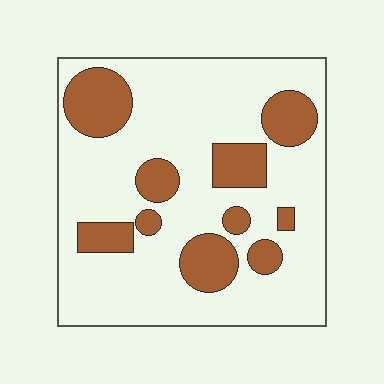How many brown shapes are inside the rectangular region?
10.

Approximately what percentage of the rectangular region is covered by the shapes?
Approximately 25%.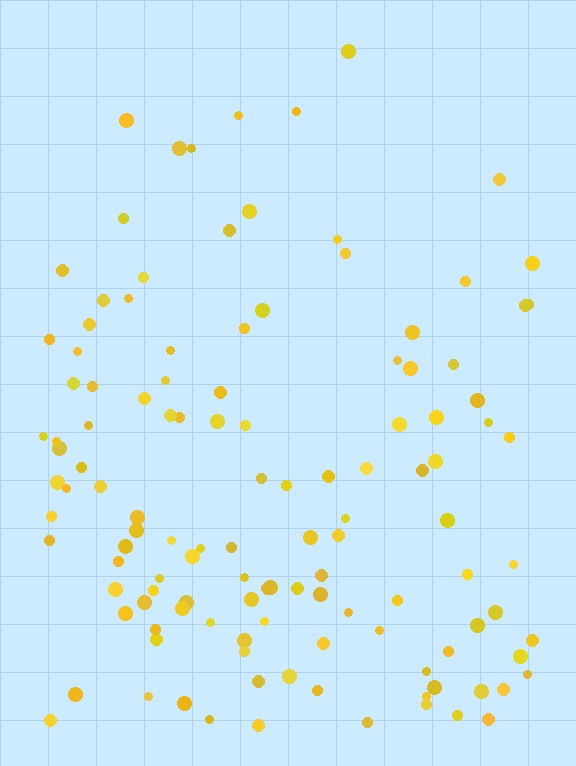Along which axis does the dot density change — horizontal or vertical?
Vertical.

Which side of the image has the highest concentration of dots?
The bottom.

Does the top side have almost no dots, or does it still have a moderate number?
Still a moderate number, just noticeably fewer than the bottom.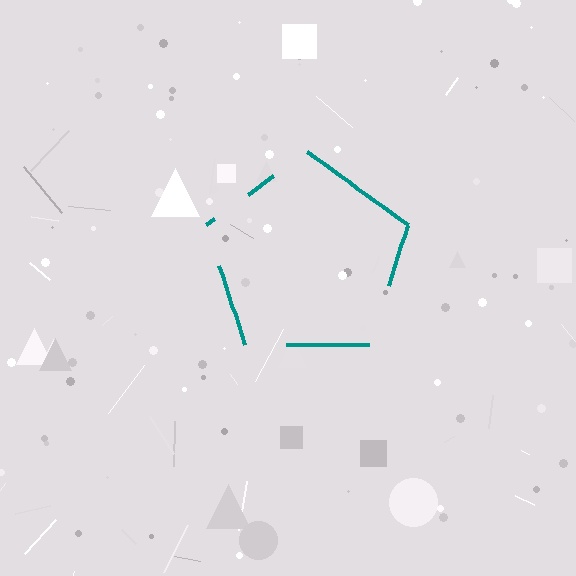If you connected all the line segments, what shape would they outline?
They would outline a pentagon.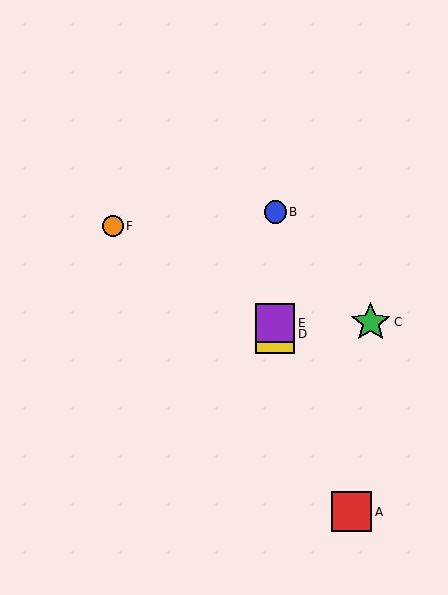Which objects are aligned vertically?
Objects B, D, E are aligned vertically.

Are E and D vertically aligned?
Yes, both are at x≈275.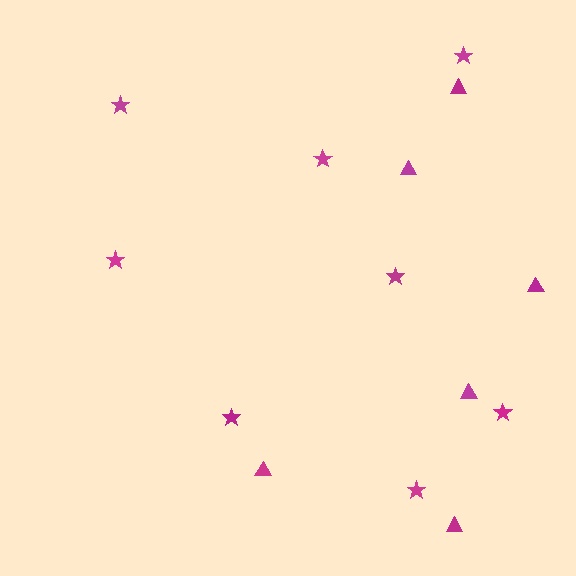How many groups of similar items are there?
There are 2 groups: one group of stars (8) and one group of triangles (6).